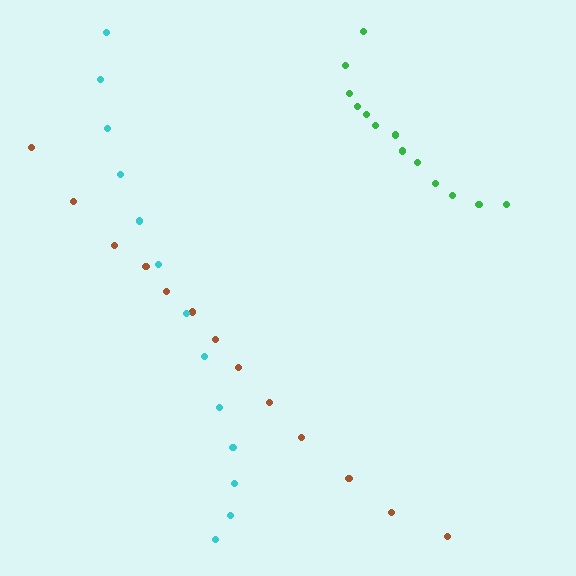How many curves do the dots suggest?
There are 3 distinct paths.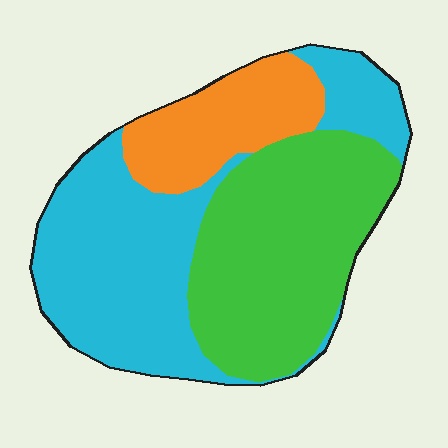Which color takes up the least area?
Orange, at roughly 20%.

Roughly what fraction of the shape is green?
Green covers 40% of the shape.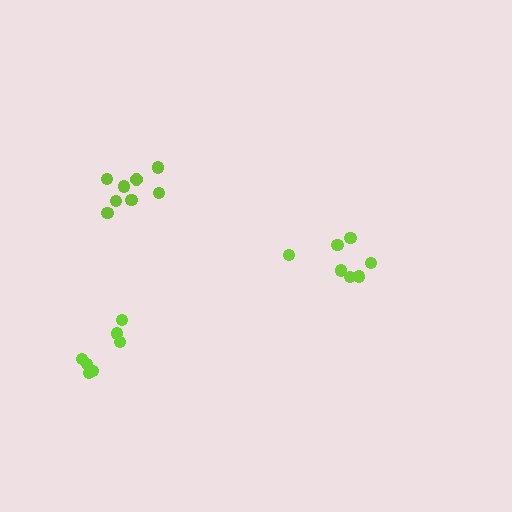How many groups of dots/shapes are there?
There are 3 groups.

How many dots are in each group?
Group 1: 8 dots, Group 2: 7 dots, Group 3: 7 dots (22 total).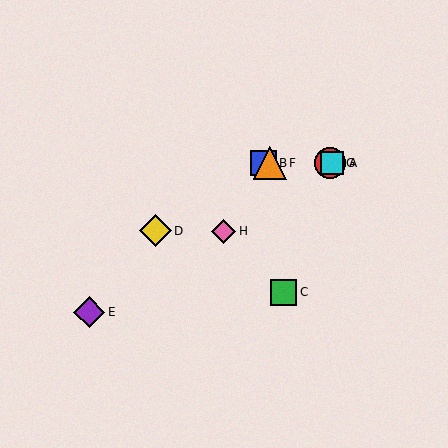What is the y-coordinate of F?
Object F is at y≈163.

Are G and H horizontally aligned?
No, G is at y≈163 and H is at y≈231.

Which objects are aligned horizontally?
Objects A, B, F, G are aligned horizontally.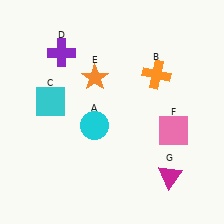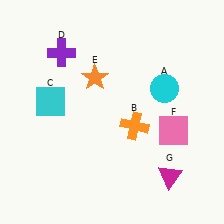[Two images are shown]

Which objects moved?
The objects that moved are: the cyan circle (A), the orange cross (B).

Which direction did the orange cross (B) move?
The orange cross (B) moved down.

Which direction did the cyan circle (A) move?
The cyan circle (A) moved right.